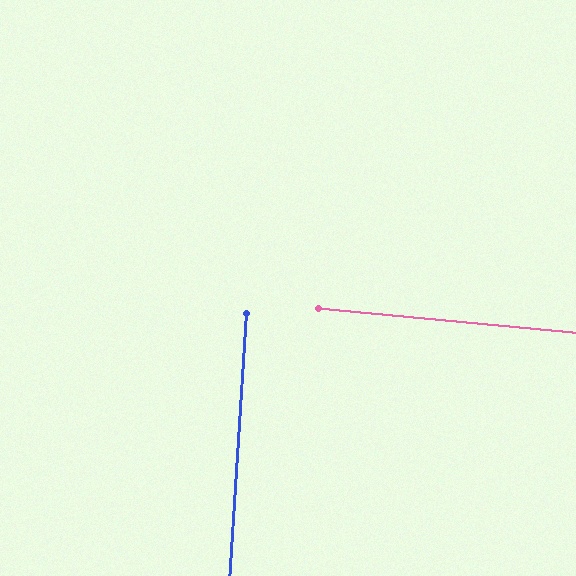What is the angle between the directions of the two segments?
Approximately 88 degrees.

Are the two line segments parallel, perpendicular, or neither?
Perpendicular — they meet at approximately 88°.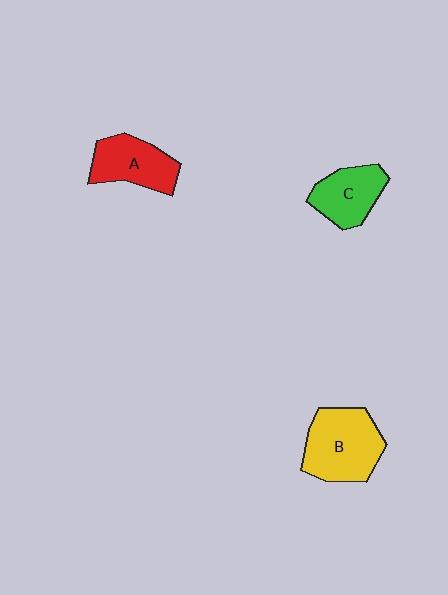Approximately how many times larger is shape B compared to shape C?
Approximately 1.5 times.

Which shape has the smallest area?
Shape C (green).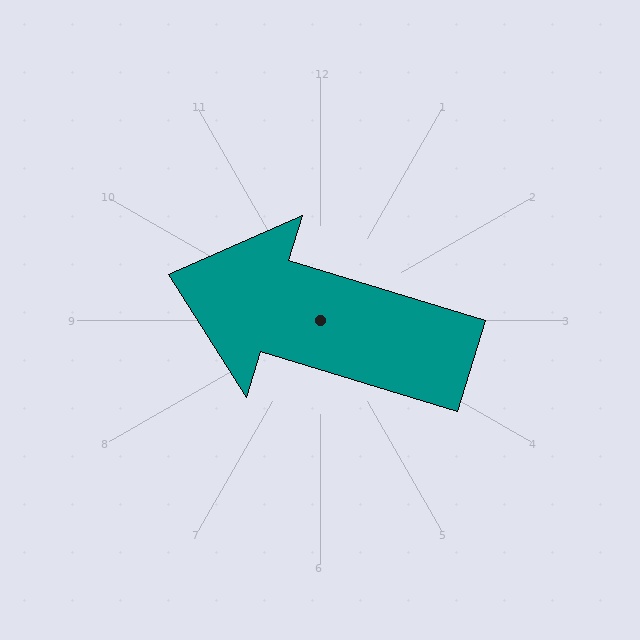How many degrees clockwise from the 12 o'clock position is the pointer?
Approximately 287 degrees.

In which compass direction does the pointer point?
West.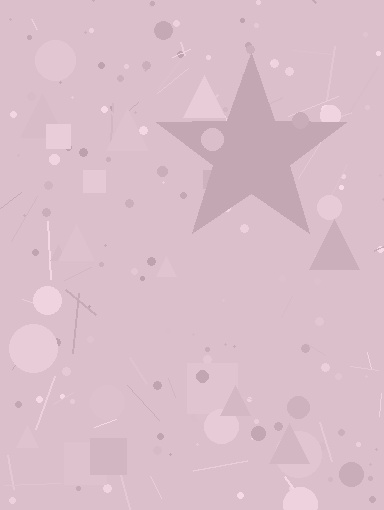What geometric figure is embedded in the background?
A star is embedded in the background.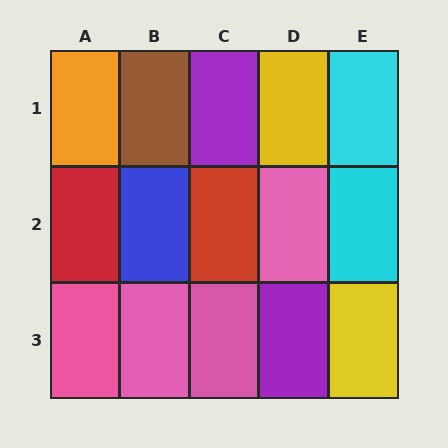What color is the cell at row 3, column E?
Yellow.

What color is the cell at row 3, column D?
Purple.